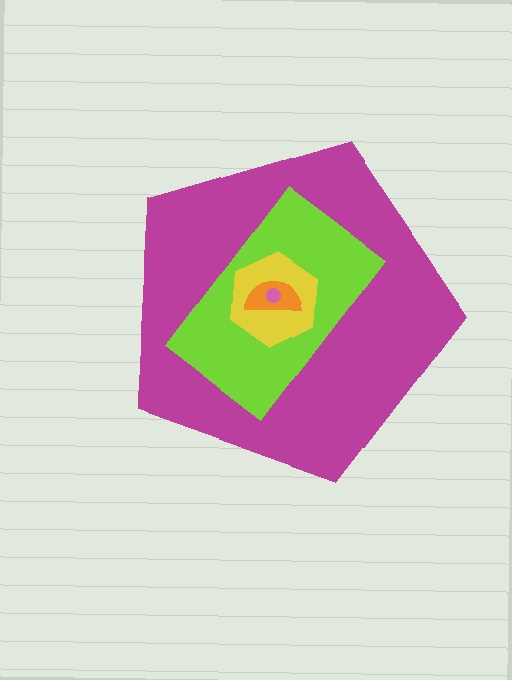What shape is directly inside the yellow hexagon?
The orange semicircle.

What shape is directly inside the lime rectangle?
The yellow hexagon.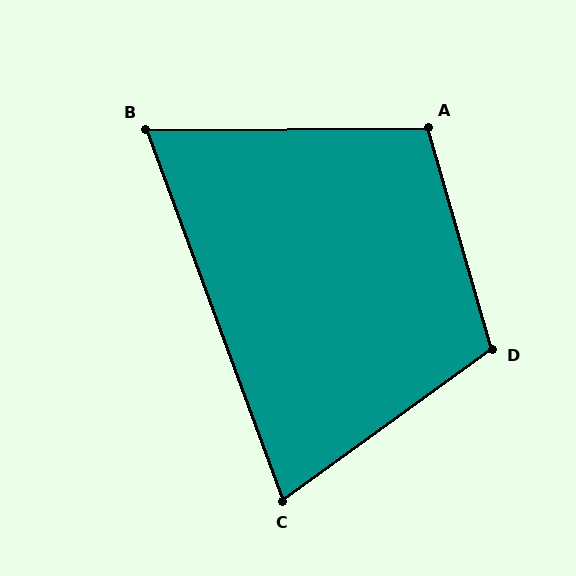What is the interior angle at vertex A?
Approximately 106 degrees (obtuse).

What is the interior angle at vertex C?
Approximately 74 degrees (acute).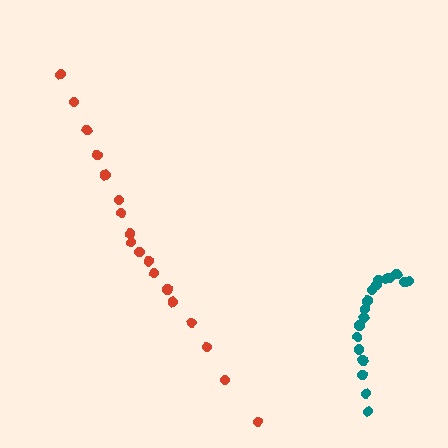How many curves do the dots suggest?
There are 2 distinct paths.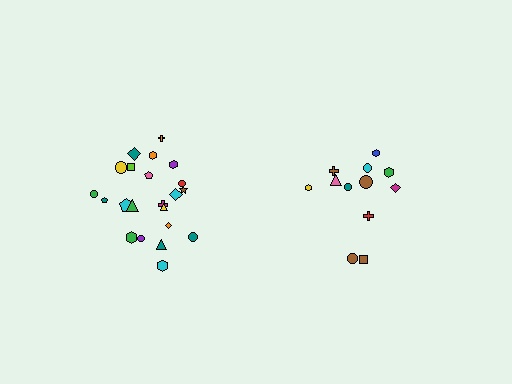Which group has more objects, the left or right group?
The left group.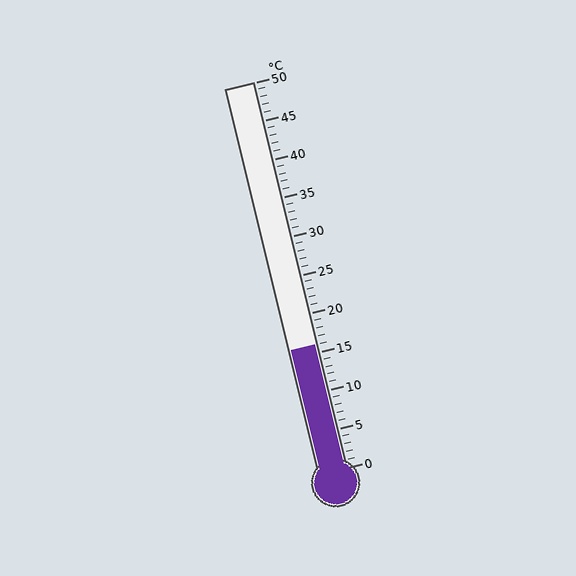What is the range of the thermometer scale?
The thermometer scale ranges from 0°C to 50°C.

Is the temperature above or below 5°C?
The temperature is above 5°C.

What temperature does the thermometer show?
The thermometer shows approximately 16°C.